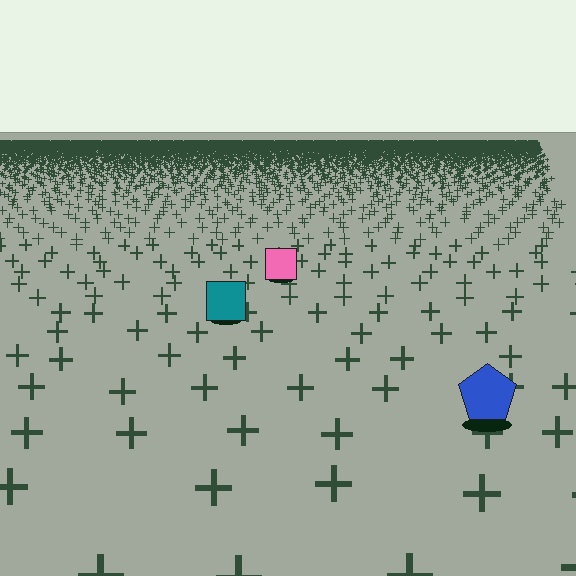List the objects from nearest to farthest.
From nearest to farthest: the blue pentagon, the teal square, the pink square.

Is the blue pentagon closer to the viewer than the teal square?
Yes. The blue pentagon is closer — you can tell from the texture gradient: the ground texture is coarser near it.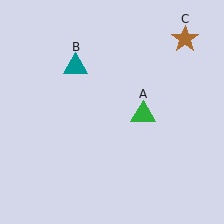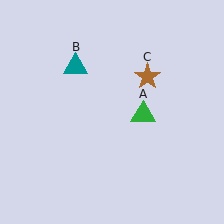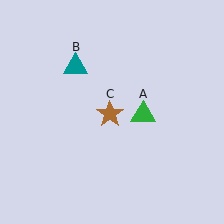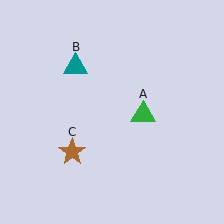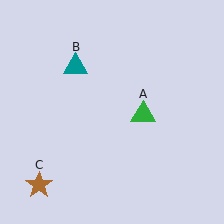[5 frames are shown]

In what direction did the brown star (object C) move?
The brown star (object C) moved down and to the left.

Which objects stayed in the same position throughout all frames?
Green triangle (object A) and teal triangle (object B) remained stationary.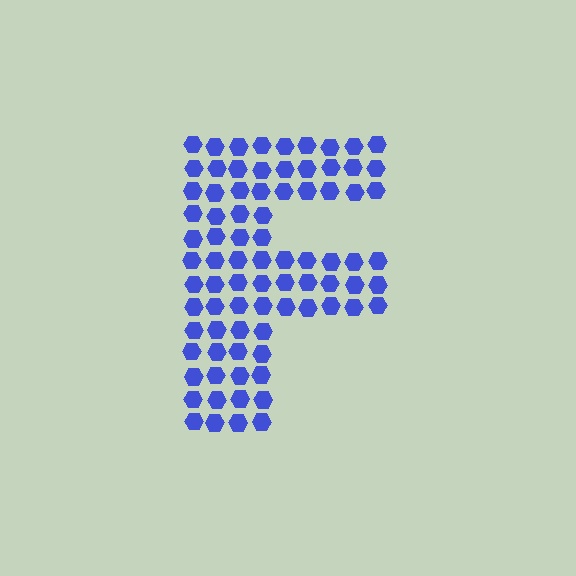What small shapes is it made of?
It is made of small hexagons.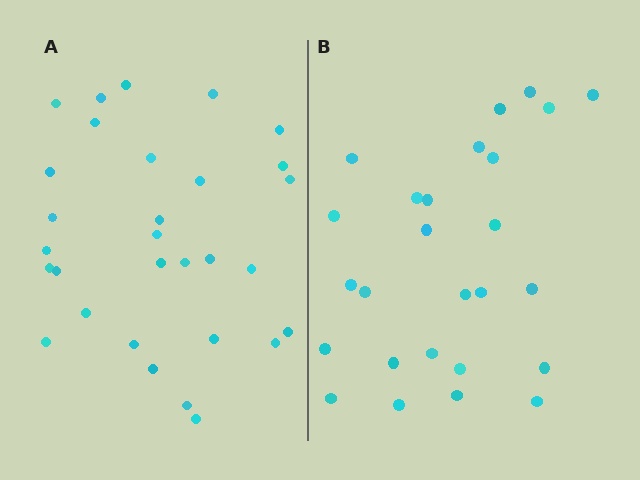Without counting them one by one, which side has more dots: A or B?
Region A (the left region) has more dots.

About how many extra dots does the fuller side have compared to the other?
Region A has about 4 more dots than region B.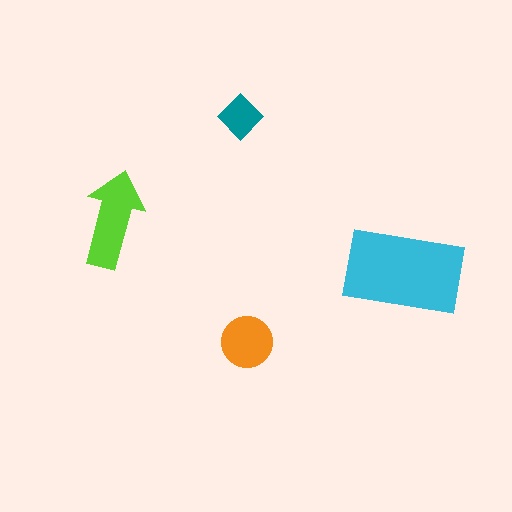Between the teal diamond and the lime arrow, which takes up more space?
The lime arrow.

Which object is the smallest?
The teal diamond.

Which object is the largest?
The cyan rectangle.